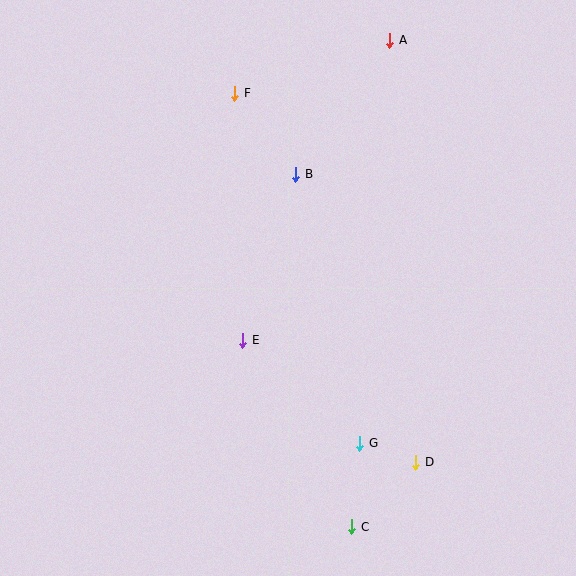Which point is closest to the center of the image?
Point E at (243, 340) is closest to the center.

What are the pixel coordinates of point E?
Point E is at (243, 340).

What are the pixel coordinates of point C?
Point C is at (352, 527).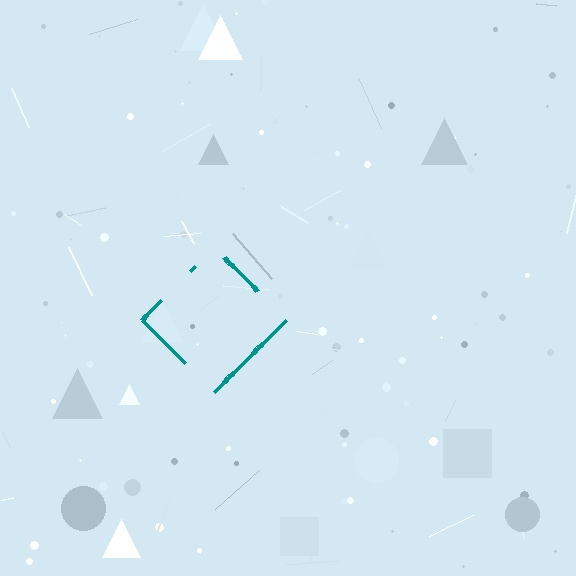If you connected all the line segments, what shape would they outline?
They would outline a diamond.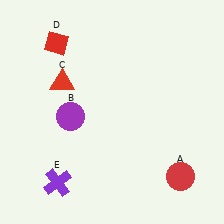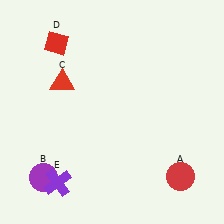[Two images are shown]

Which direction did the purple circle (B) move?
The purple circle (B) moved down.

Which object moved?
The purple circle (B) moved down.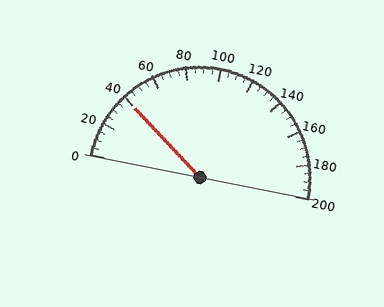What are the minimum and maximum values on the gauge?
The gauge ranges from 0 to 200.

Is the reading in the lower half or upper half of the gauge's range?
The reading is in the lower half of the range (0 to 200).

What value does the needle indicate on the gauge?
The needle indicates approximately 40.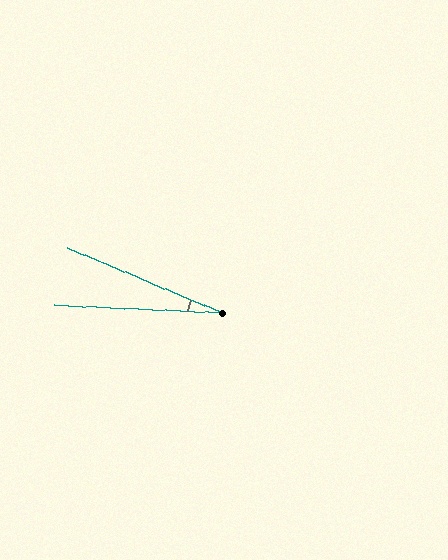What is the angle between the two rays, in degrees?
Approximately 20 degrees.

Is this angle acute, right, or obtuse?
It is acute.